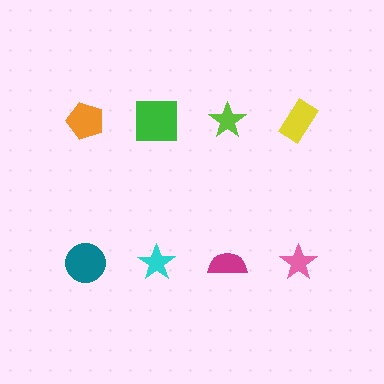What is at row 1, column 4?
A yellow rectangle.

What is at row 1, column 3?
A lime star.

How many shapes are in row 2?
4 shapes.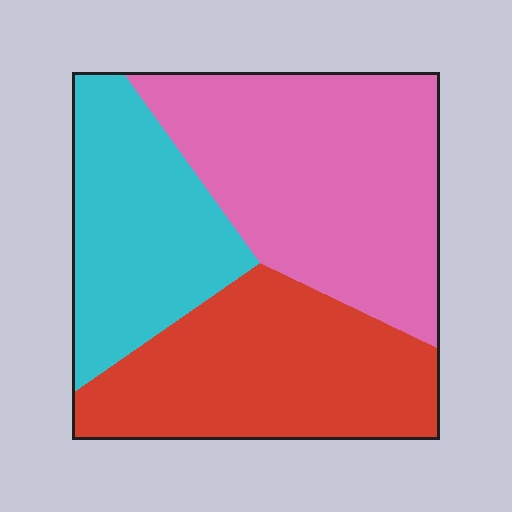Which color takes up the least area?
Cyan, at roughly 25%.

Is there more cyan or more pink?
Pink.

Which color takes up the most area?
Pink, at roughly 40%.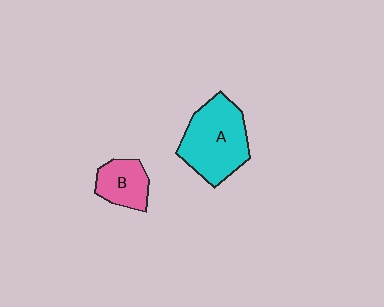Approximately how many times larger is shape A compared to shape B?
Approximately 2.0 times.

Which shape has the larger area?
Shape A (cyan).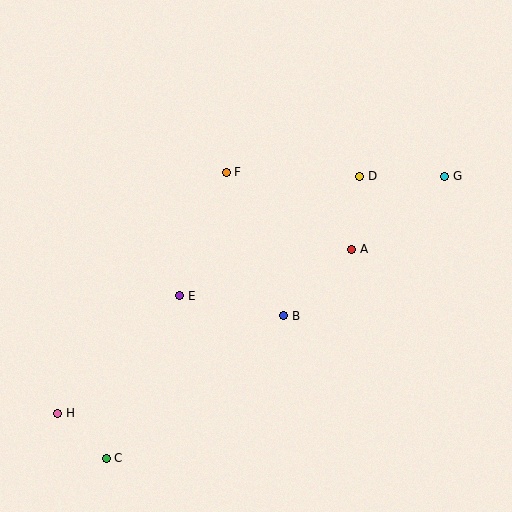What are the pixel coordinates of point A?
Point A is at (352, 249).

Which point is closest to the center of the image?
Point B at (284, 316) is closest to the center.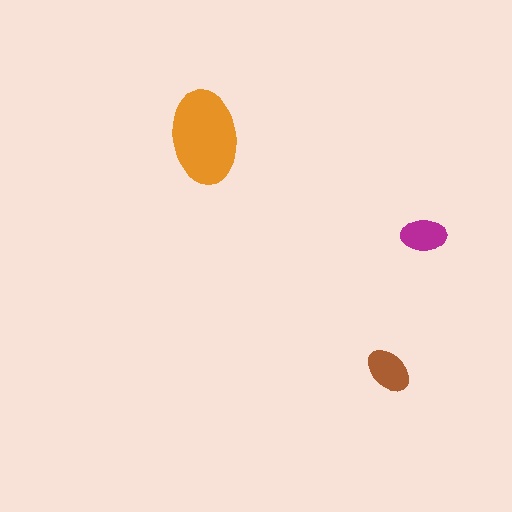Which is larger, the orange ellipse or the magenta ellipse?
The orange one.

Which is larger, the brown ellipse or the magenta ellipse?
The brown one.